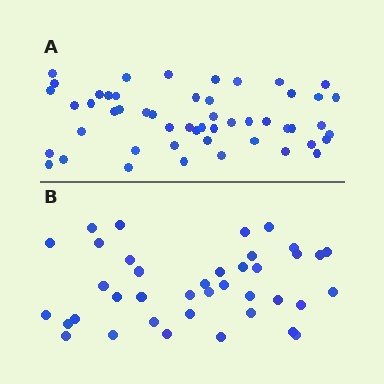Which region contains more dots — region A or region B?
Region A (the top region) has more dots.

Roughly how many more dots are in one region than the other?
Region A has roughly 12 or so more dots than region B.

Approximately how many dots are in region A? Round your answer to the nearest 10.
About 50 dots. (The exact count is 51, which rounds to 50.)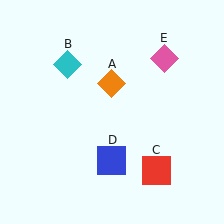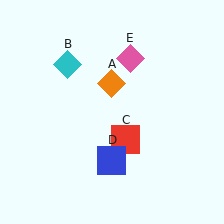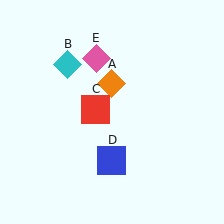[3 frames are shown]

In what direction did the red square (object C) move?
The red square (object C) moved up and to the left.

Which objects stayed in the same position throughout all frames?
Orange diamond (object A) and cyan diamond (object B) and blue square (object D) remained stationary.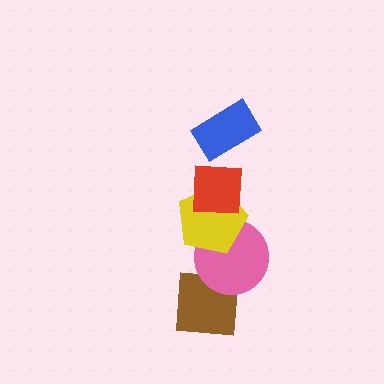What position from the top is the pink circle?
The pink circle is 4th from the top.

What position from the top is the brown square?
The brown square is 5th from the top.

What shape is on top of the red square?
The blue rectangle is on top of the red square.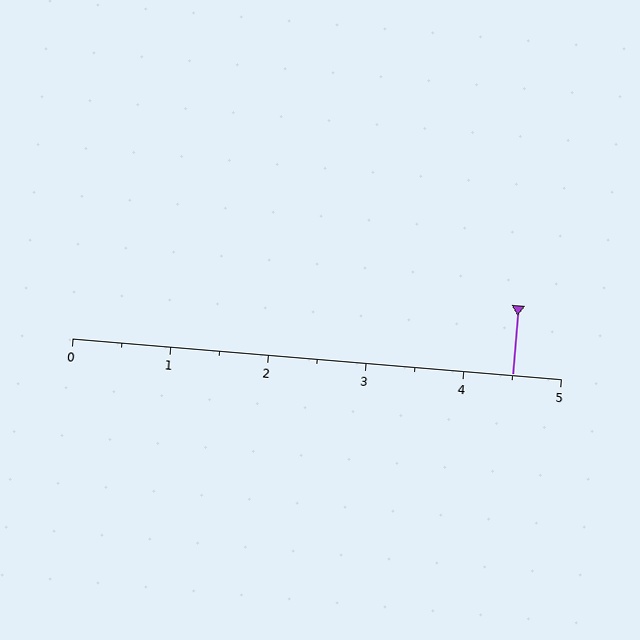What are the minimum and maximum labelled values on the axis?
The axis runs from 0 to 5.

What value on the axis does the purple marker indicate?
The marker indicates approximately 4.5.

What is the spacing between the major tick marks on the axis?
The major ticks are spaced 1 apart.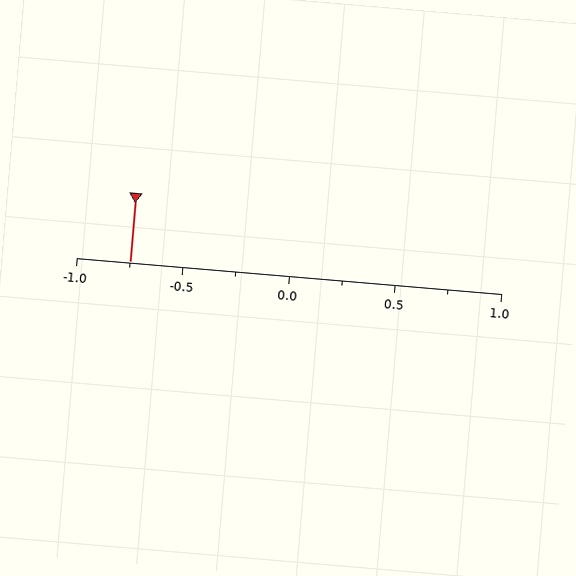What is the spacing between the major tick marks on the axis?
The major ticks are spaced 0.5 apart.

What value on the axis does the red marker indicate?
The marker indicates approximately -0.75.